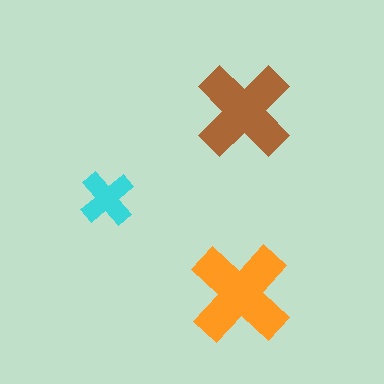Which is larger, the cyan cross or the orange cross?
The orange one.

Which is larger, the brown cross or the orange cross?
The orange one.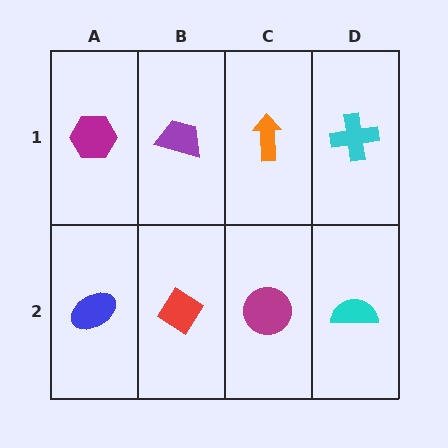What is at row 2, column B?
A red diamond.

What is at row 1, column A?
A magenta hexagon.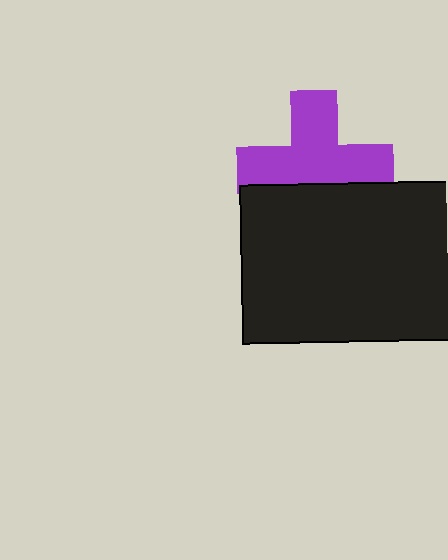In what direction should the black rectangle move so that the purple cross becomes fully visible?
The black rectangle should move down. That is the shortest direction to clear the overlap and leave the purple cross fully visible.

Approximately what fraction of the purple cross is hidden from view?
Roughly 31% of the purple cross is hidden behind the black rectangle.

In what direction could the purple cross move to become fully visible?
The purple cross could move up. That would shift it out from behind the black rectangle entirely.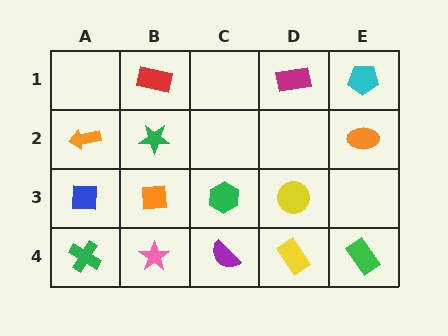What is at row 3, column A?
A blue square.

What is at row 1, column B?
A red rectangle.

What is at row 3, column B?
An orange square.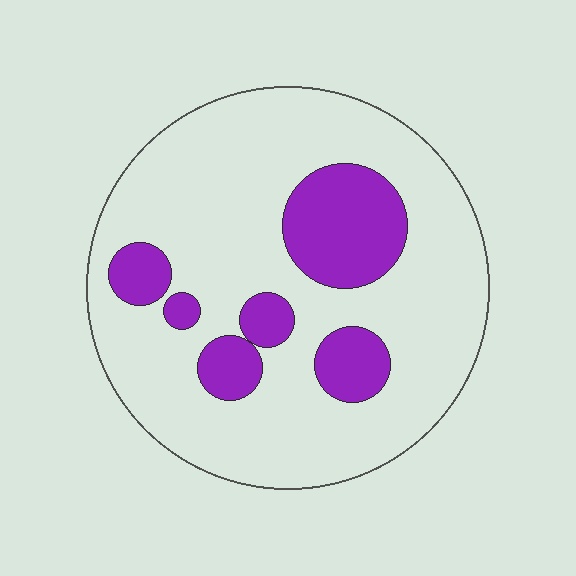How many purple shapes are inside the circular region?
6.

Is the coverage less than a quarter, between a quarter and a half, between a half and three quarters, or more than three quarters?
Less than a quarter.